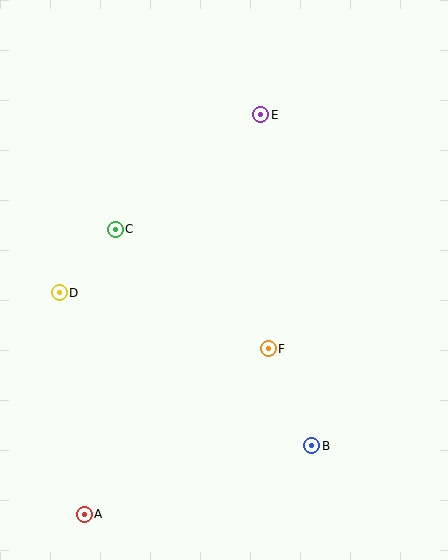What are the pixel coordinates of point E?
Point E is at (261, 115).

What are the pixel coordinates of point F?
Point F is at (268, 349).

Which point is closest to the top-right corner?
Point E is closest to the top-right corner.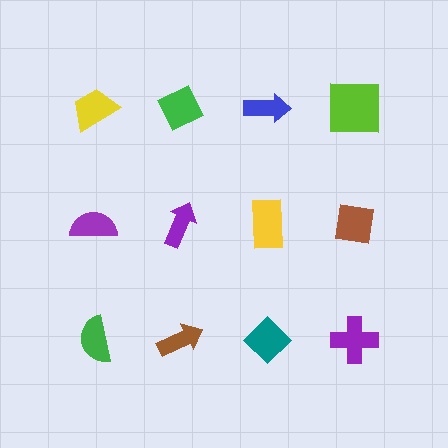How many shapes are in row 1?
4 shapes.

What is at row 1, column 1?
A yellow trapezoid.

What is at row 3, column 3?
A teal diamond.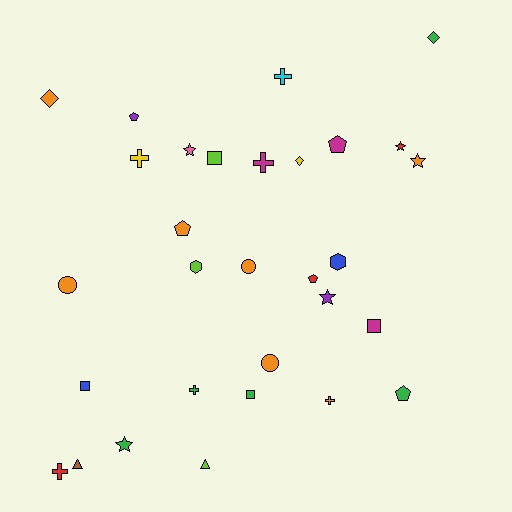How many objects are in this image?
There are 30 objects.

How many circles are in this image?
There are 3 circles.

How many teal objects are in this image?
There are no teal objects.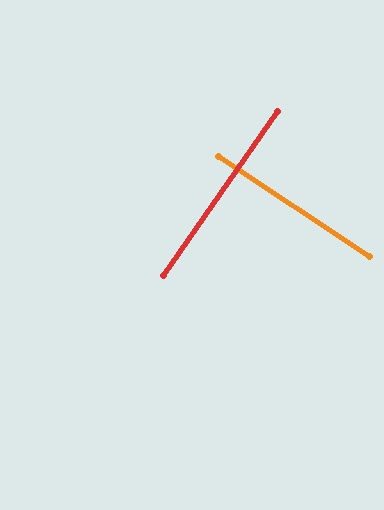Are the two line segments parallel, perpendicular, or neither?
Perpendicular — they meet at approximately 89°.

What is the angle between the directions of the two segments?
Approximately 89 degrees.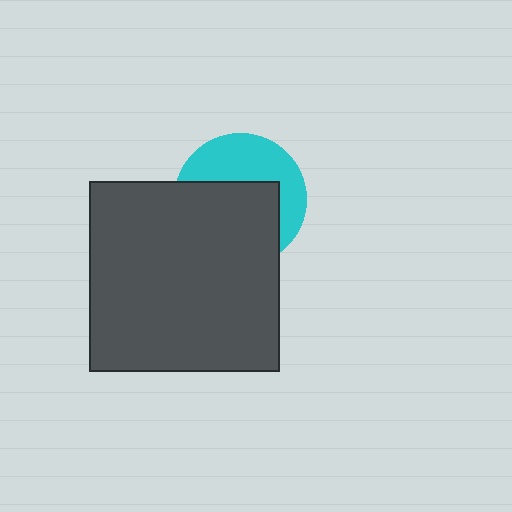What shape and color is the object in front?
The object in front is a dark gray square.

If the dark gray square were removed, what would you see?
You would see the complete cyan circle.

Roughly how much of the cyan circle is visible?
A small part of it is visible (roughly 44%).